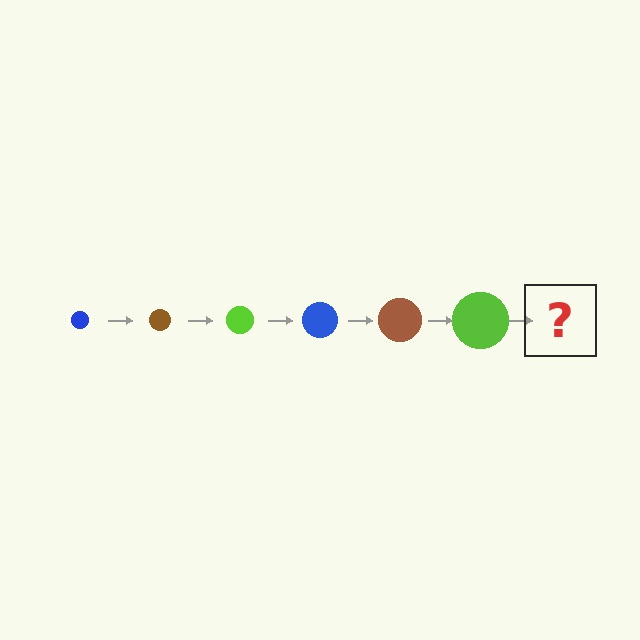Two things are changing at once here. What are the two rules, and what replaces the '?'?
The two rules are that the circle grows larger each step and the color cycles through blue, brown, and lime. The '?' should be a blue circle, larger than the previous one.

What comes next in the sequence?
The next element should be a blue circle, larger than the previous one.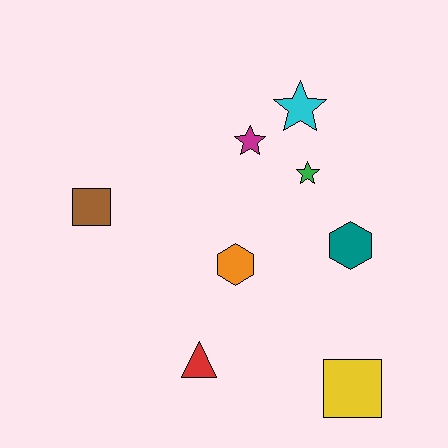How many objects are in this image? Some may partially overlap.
There are 8 objects.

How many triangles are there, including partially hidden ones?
There is 1 triangle.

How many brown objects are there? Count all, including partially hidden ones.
There is 1 brown object.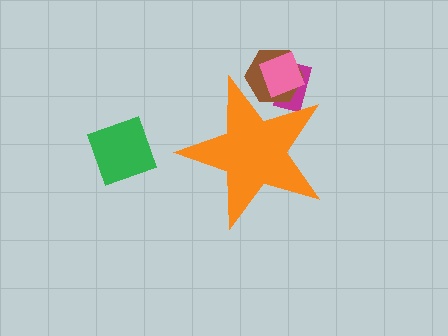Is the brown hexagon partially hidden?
Yes, the brown hexagon is partially hidden behind the orange star.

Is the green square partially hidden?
No, the green square is fully visible.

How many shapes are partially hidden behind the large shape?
3 shapes are partially hidden.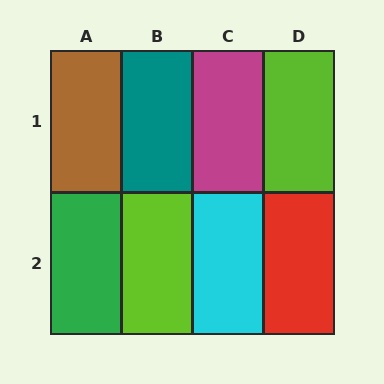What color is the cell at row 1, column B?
Teal.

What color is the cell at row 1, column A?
Brown.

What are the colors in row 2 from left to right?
Green, lime, cyan, red.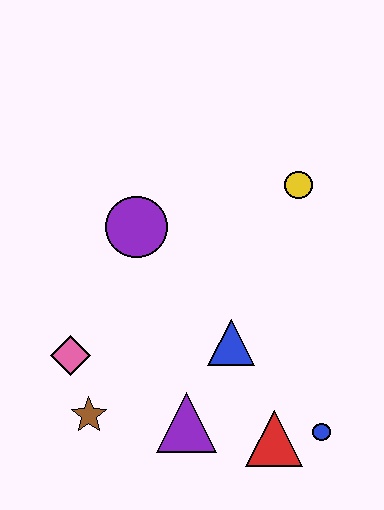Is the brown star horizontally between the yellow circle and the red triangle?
No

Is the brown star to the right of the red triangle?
No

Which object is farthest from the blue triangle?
The yellow circle is farthest from the blue triangle.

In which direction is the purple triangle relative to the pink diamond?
The purple triangle is to the right of the pink diamond.